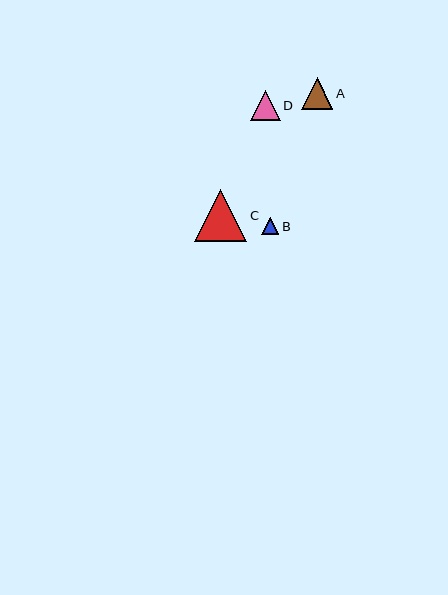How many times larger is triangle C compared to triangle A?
Triangle C is approximately 1.7 times the size of triangle A.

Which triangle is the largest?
Triangle C is the largest with a size of approximately 52 pixels.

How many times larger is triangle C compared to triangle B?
Triangle C is approximately 3.1 times the size of triangle B.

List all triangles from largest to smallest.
From largest to smallest: C, A, D, B.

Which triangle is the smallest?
Triangle B is the smallest with a size of approximately 17 pixels.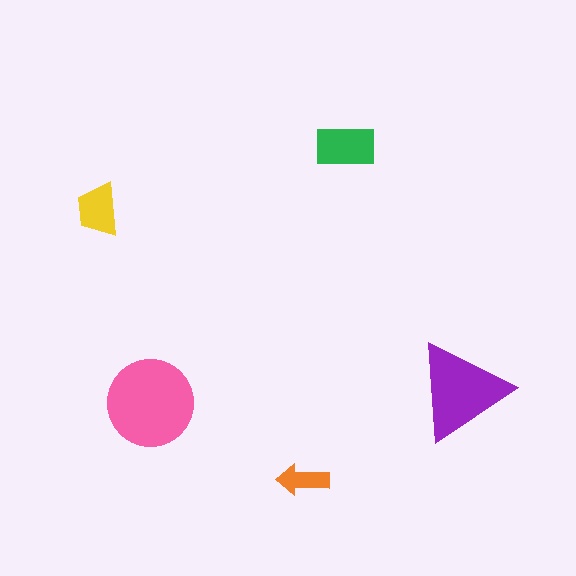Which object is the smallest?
The orange arrow.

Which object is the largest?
The pink circle.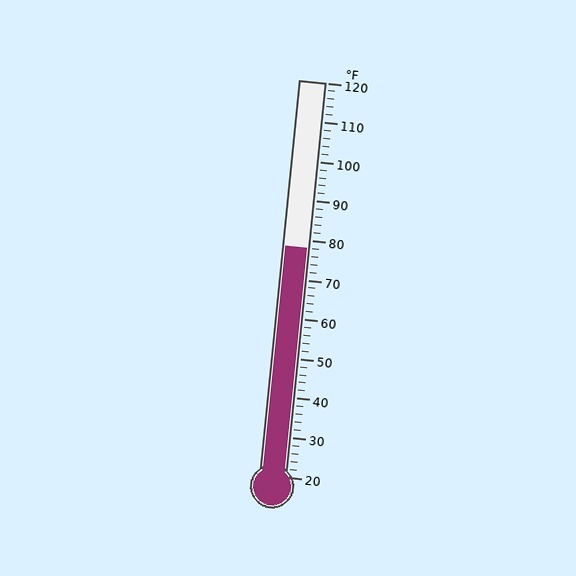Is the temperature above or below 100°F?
The temperature is below 100°F.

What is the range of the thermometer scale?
The thermometer scale ranges from 20°F to 120°F.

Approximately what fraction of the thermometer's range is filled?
The thermometer is filled to approximately 60% of its range.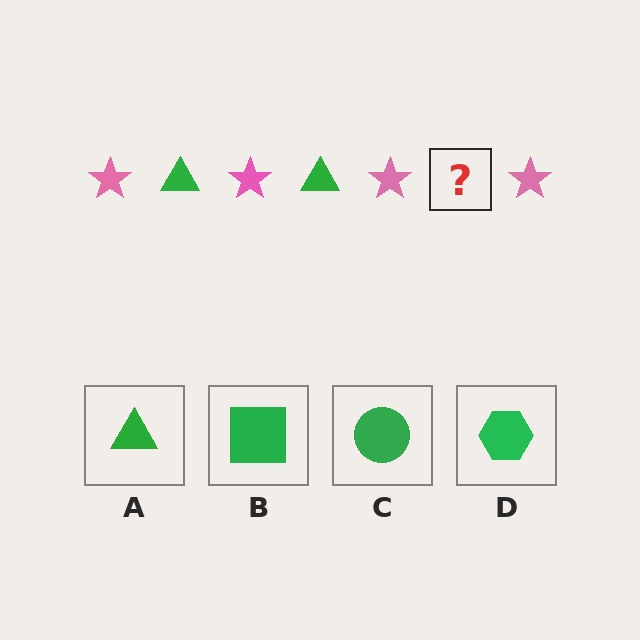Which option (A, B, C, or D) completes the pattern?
A.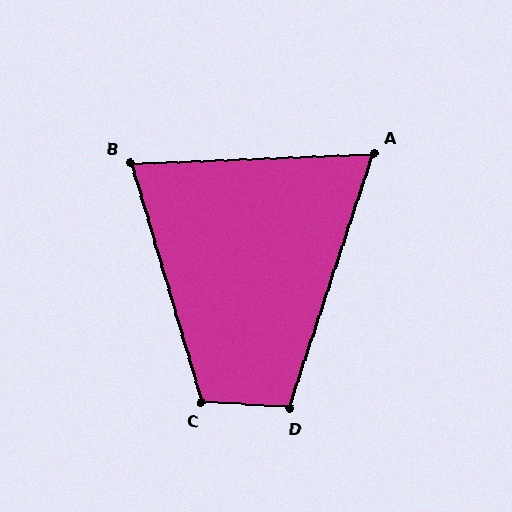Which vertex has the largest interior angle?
C, at approximately 110 degrees.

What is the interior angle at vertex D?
Approximately 104 degrees (obtuse).